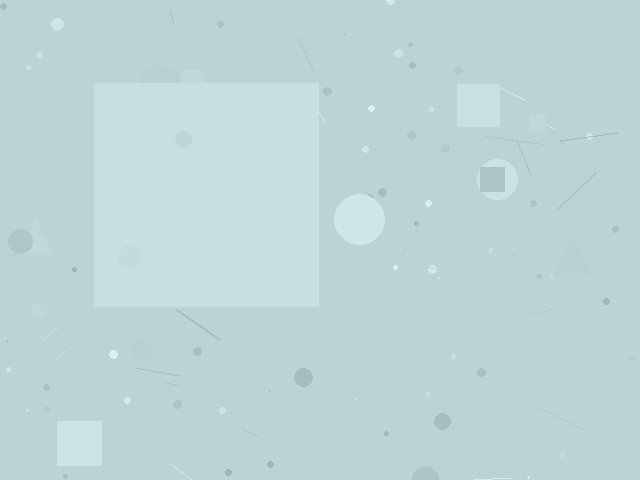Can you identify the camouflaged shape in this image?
The camouflaged shape is a square.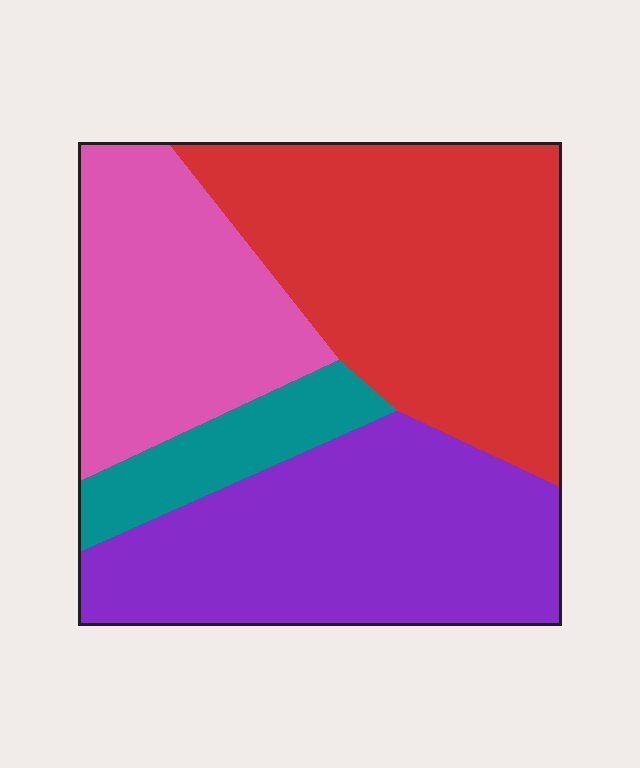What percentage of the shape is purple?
Purple covers around 30% of the shape.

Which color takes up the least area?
Teal, at roughly 10%.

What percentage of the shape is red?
Red covers 36% of the shape.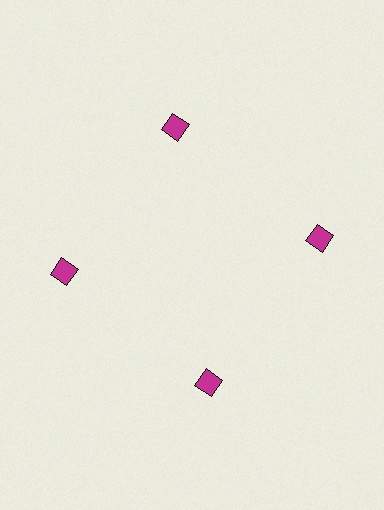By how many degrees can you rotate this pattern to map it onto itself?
The pattern maps onto itself every 90 degrees of rotation.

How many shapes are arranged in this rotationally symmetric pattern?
There are 4 shapes, arranged in 4 groups of 1.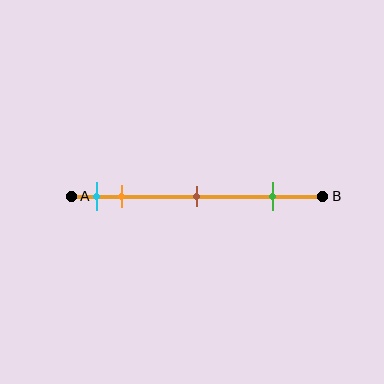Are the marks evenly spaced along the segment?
No, the marks are not evenly spaced.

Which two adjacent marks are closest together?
The cyan and orange marks are the closest adjacent pair.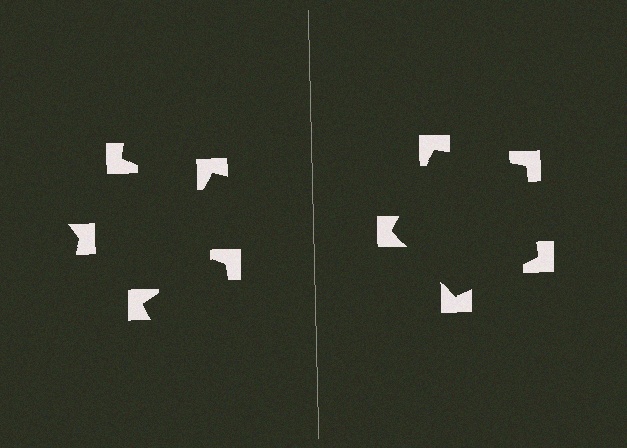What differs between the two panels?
The notched squares are positioned identically on both sides; only the wedge orientations differ. On the right they align to a pentagon; on the left they are misaligned.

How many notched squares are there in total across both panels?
10 — 5 on each side.